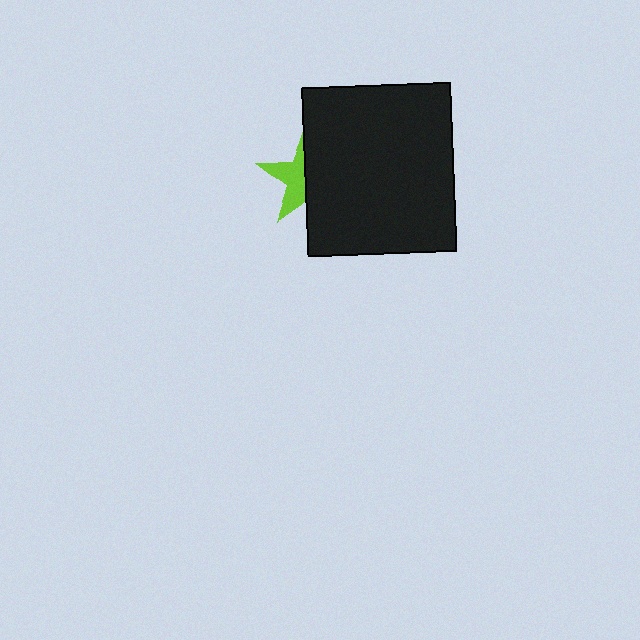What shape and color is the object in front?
The object in front is a black rectangle.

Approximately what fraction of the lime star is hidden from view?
Roughly 56% of the lime star is hidden behind the black rectangle.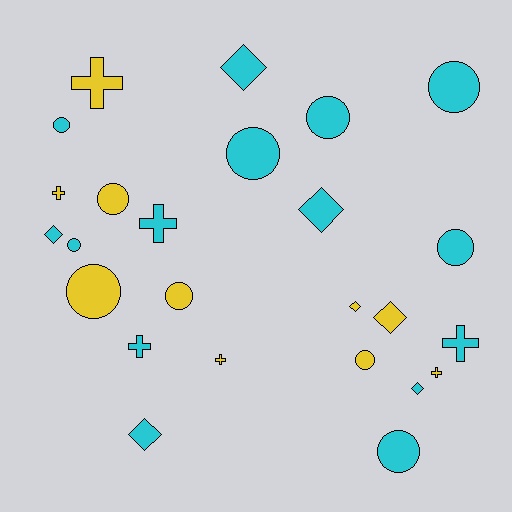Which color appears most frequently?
Cyan, with 15 objects.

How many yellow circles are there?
There are 4 yellow circles.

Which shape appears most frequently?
Circle, with 11 objects.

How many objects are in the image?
There are 25 objects.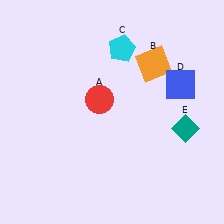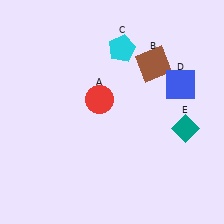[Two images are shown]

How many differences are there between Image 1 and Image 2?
There is 1 difference between the two images.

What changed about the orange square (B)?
In Image 1, B is orange. In Image 2, it changed to brown.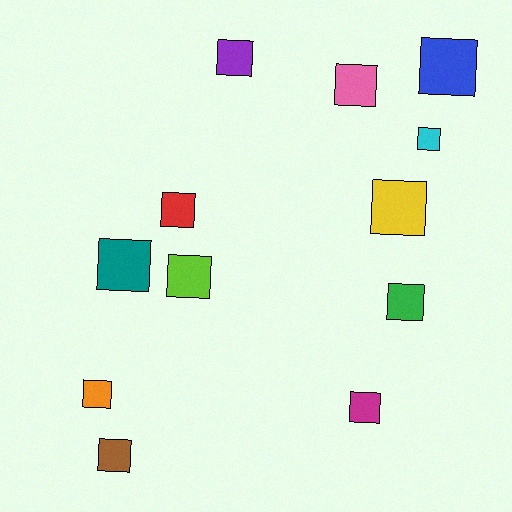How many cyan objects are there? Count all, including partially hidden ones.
There is 1 cyan object.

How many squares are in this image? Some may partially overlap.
There are 12 squares.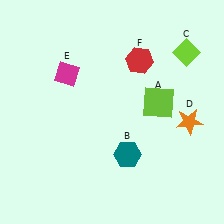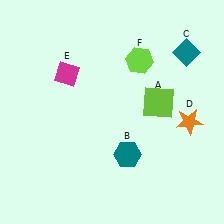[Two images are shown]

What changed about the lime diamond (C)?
In Image 1, C is lime. In Image 2, it changed to teal.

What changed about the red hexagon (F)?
In Image 1, F is red. In Image 2, it changed to lime.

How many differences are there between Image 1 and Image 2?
There are 2 differences between the two images.